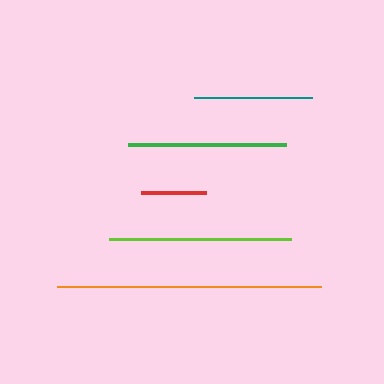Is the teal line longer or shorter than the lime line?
The lime line is longer than the teal line.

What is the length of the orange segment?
The orange segment is approximately 264 pixels long.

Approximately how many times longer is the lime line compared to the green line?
The lime line is approximately 1.2 times the length of the green line.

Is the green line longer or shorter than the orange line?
The orange line is longer than the green line.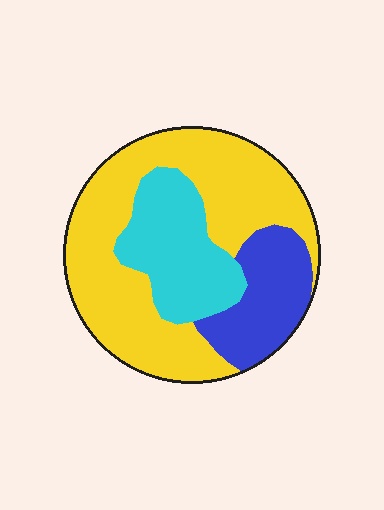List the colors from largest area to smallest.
From largest to smallest: yellow, cyan, blue.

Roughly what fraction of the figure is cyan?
Cyan covers 24% of the figure.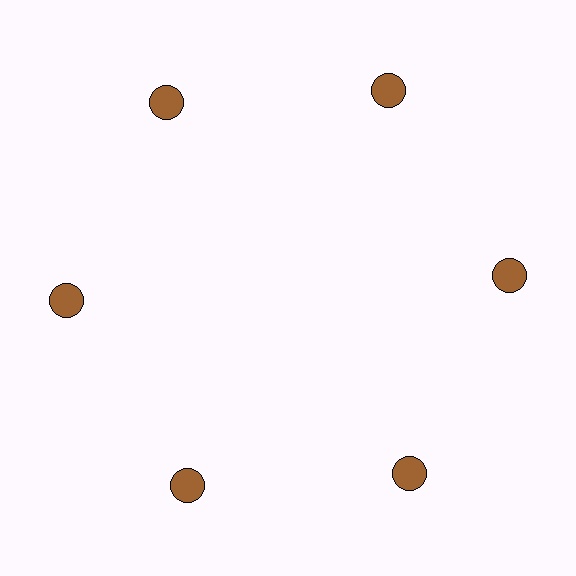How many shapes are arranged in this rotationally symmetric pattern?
There are 6 shapes, arranged in 6 groups of 1.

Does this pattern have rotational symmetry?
Yes, this pattern has 6-fold rotational symmetry. It looks the same after rotating 60 degrees around the center.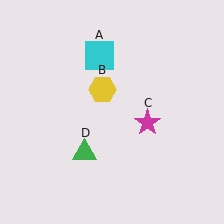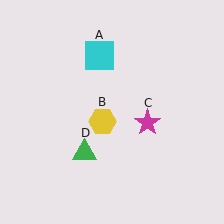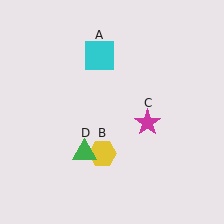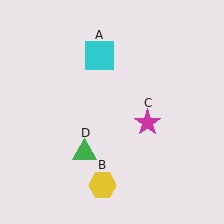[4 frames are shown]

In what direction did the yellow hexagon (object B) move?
The yellow hexagon (object B) moved down.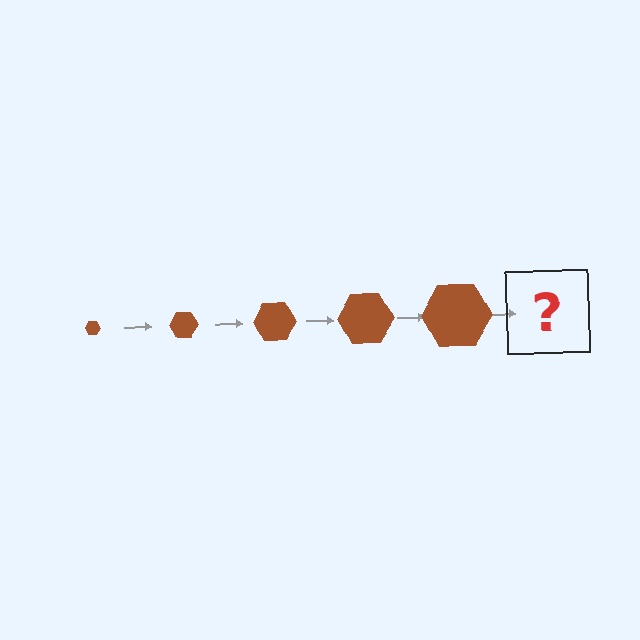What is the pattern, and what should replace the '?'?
The pattern is that the hexagon gets progressively larger each step. The '?' should be a brown hexagon, larger than the previous one.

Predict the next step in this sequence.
The next step is a brown hexagon, larger than the previous one.